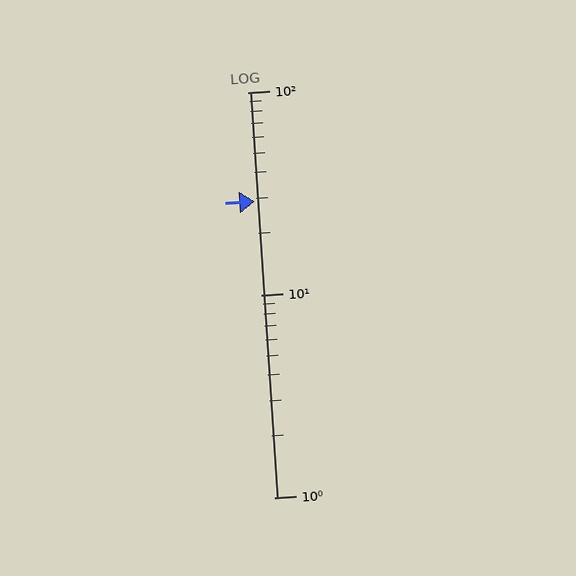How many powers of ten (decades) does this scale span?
The scale spans 2 decades, from 1 to 100.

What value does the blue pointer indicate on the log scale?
The pointer indicates approximately 29.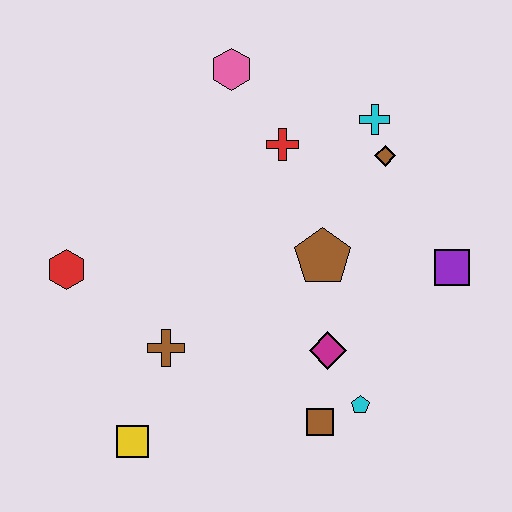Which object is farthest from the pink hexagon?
The yellow square is farthest from the pink hexagon.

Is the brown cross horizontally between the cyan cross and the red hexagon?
Yes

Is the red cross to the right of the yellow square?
Yes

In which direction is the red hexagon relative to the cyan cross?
The red hexagon is to the left of the cyan cross.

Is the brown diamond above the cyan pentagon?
Yes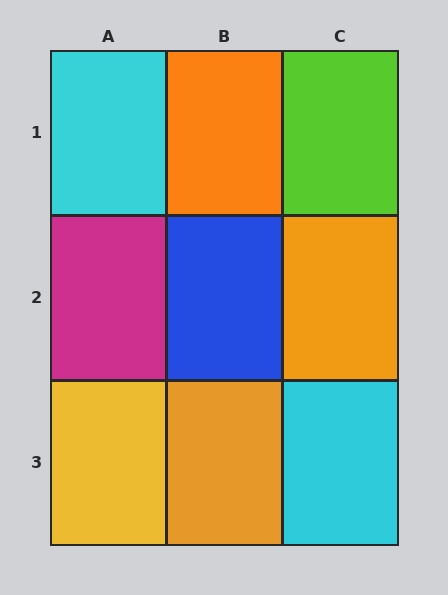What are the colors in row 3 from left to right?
Yellow, orange, cyan.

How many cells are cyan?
2 cells are cyan.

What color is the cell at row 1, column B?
Orange.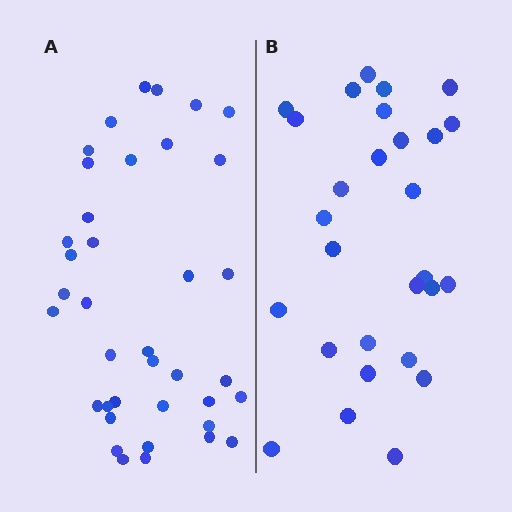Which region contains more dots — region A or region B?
Region A (the left region) has more dots.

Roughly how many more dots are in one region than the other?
Region A has roughly 10 or so more dots than region B.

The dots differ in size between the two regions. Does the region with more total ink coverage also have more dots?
No. Region B has more total ink coverage because its dots are larger, but region A actually contains more individual dots. Total area can be misleading — the number of items is what matters here.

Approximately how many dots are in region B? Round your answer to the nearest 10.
About 30 dots. (The exact count is 28, which rounds to 30.)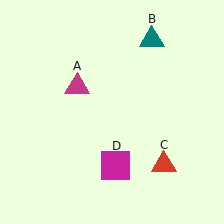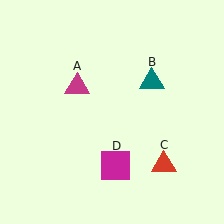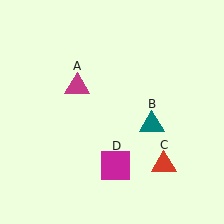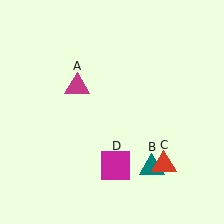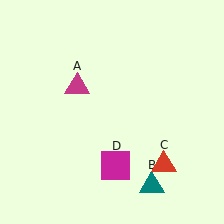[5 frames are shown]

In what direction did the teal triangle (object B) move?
The teal triangle (object B) moved down.